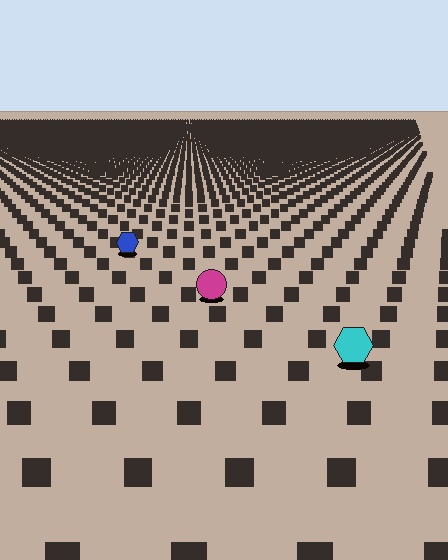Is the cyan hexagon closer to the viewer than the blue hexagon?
Yes. The cyan hexagon is closer — you can tell from the texture gradient: the ground texture is coarser near it.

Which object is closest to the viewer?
The cyan hexagon is closest. The texture marks near it are larger and more spread out.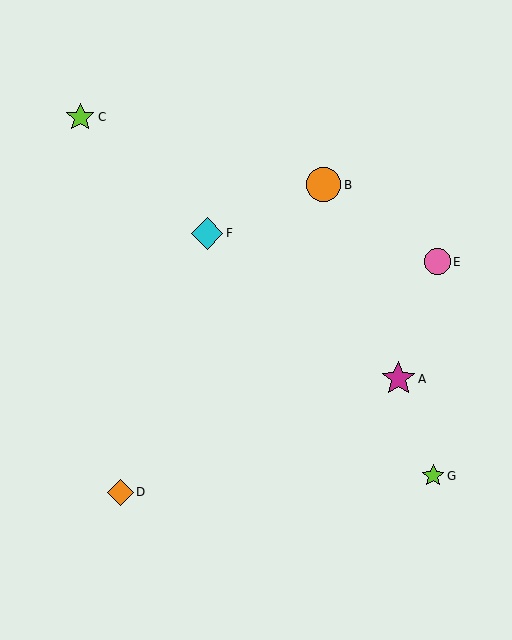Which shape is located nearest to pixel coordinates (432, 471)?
The lime star (labeled G) at (433, 476) is nearest to that location.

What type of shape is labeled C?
Shape C is a lime star.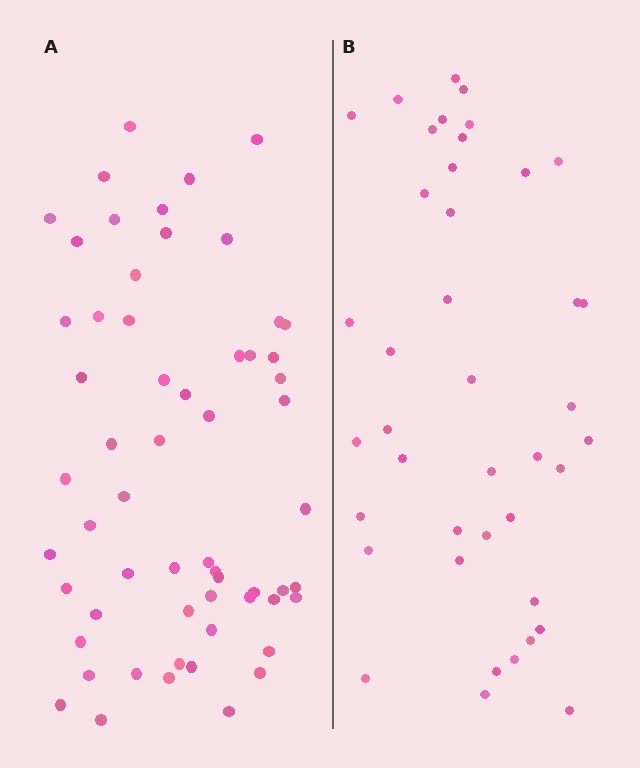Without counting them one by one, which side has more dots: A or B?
Region A (the left region) has more dots.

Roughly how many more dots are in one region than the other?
Region A has approximately 20 more dots than region B.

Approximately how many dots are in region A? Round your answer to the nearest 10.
About 60 dots. (The exact count is 59, which rounds to 60.)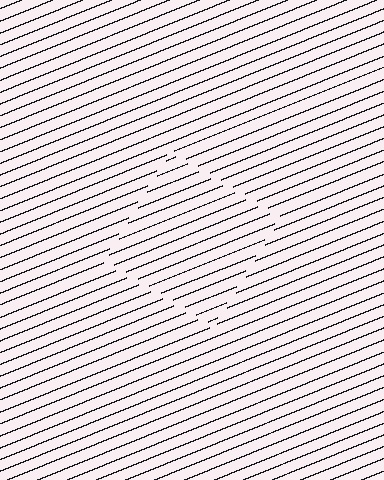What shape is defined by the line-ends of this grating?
An illusory square. The interior of the shape contains the same grating, shifted by half a period — the contour is defined by the phase discontinuity where line-ends from the inner and outer gratings abut.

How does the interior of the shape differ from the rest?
The interior of the shape contains the same grating, shifted by half a period — the contour is defined by the phase discontinuity where line-ends from the inner and outer gratings abut.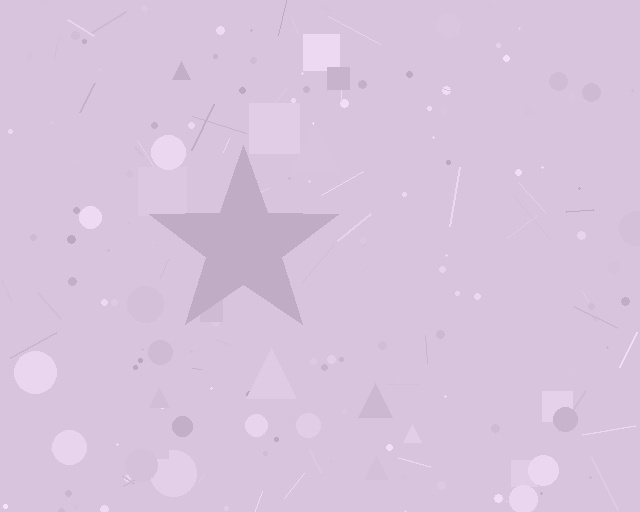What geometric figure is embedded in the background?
A star is embedded in the background.